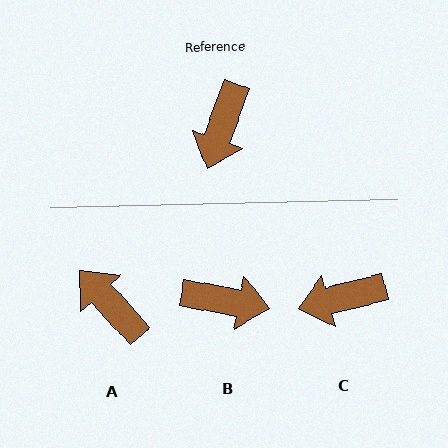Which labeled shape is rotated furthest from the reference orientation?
A, about 118 degrees away.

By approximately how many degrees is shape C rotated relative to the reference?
Approximately 56 degrees clockwise.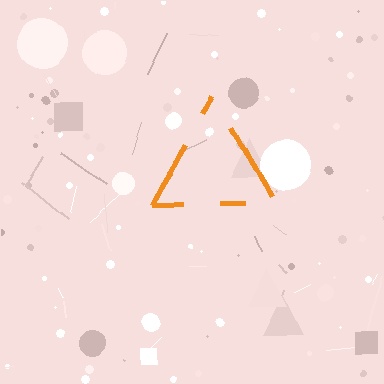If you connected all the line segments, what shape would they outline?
They would outline a triangle.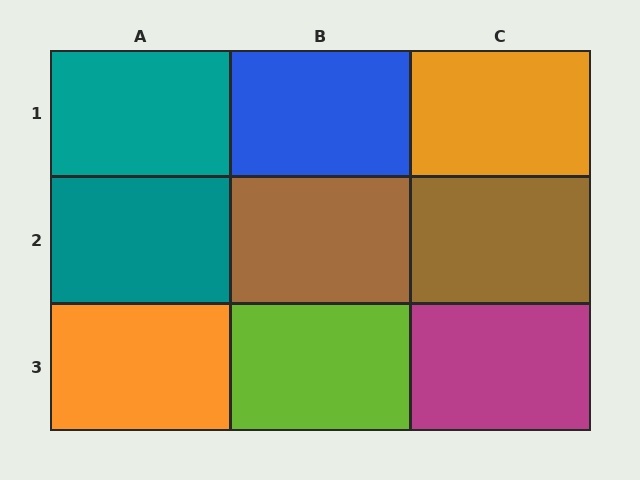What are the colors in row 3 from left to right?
Orange, lime, magenta.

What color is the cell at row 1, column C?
Orange.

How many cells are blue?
1 cell is blue.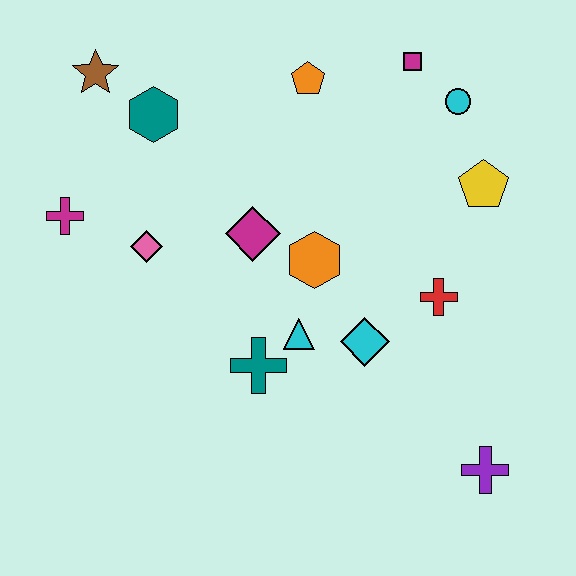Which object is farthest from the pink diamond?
The purple cross is farthest from the pink diamond.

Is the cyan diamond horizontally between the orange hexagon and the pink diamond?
No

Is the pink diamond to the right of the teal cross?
No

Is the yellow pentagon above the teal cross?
Yes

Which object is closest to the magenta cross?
The pink diamond is closest to the magenta cross.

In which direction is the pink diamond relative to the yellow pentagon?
The pink diamond is to the left of the yellow pentagon.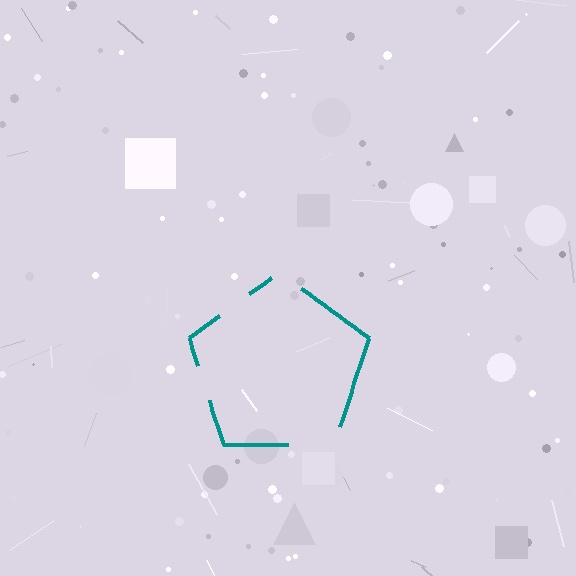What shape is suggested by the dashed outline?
The dashed outline suggests a pentagon.